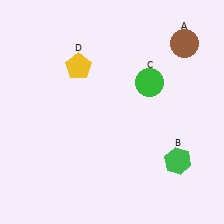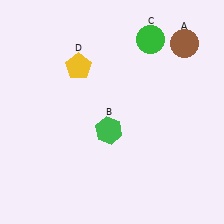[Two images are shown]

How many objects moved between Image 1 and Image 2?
2 objects moved between the two images.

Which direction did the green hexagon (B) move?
The green hexagon (B) moved left.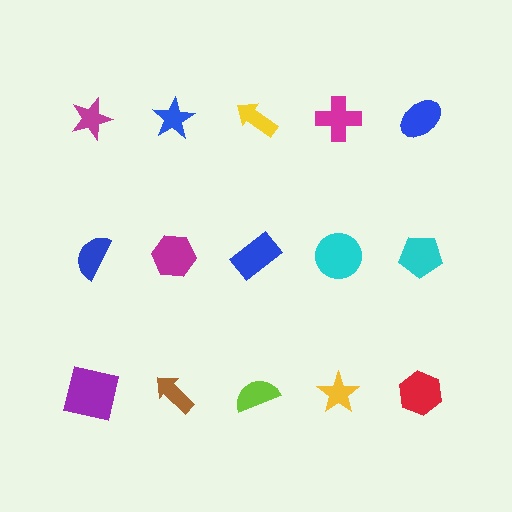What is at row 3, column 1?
A purple square.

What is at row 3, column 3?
A lime semicircle.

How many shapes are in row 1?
5 shapes.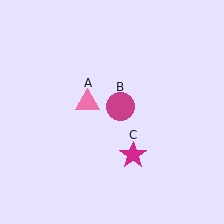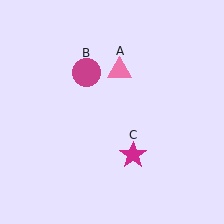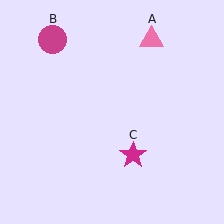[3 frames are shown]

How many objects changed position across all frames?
2 objects changed position: pink triangle (object A), magenta circle (object B).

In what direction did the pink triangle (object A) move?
The pink triangle (object A) moved up and to the right.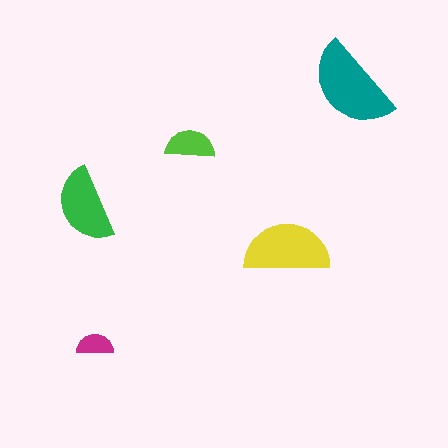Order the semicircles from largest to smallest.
the teal one, the yellow one, the green one, the lime one, the magenta one.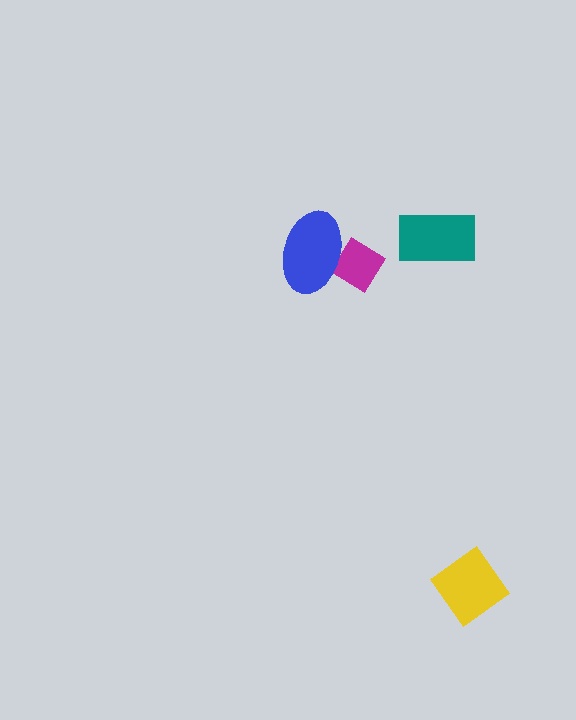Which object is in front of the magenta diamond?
The blue ellipse is in front of the magenta diamond.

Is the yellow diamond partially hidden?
No, no other shape covers it.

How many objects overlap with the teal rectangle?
0 objects overlap with the teal rectangle.